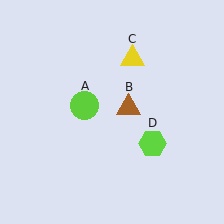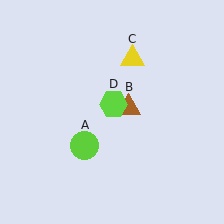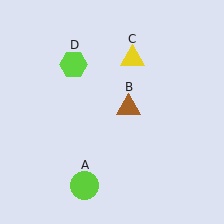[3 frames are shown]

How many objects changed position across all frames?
2 objects changed position: lime circle (object A), lime hexagon (object D).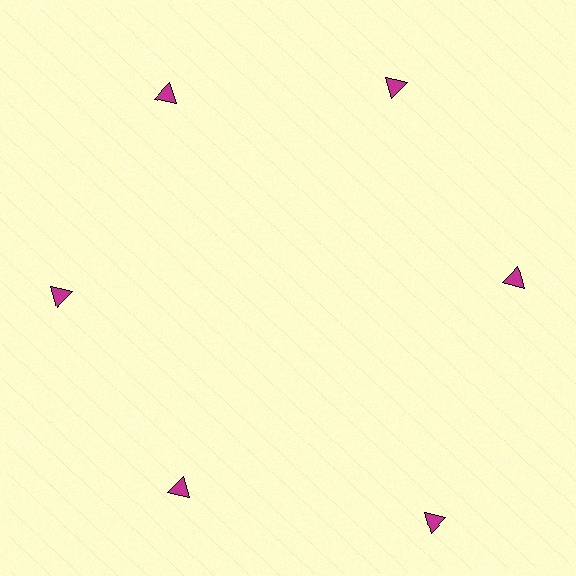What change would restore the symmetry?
The symmetry would be restored by moving it inward, back onto the ring so that all 6 triangles sit at equal angles and equal distance from the center.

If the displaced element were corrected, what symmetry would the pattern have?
It would have 6-fold rotational symmetry — the pattern would map onto itself every 60 degrees.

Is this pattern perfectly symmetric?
No. The 6 magenta triangles are arranged in a ring, but one element near the 5 o'clock position is pushed outward from the center, breaking the 6-fold rotational symmetry.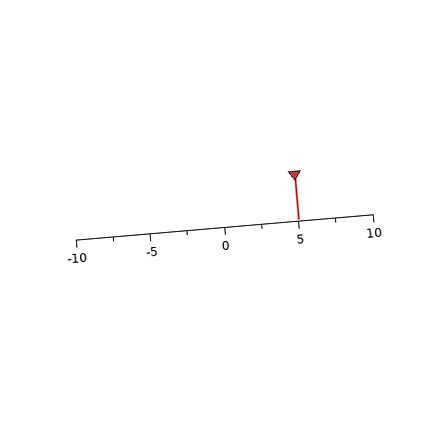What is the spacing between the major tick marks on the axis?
The major ticks are spaced 5 apart.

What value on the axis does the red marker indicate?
The marker indicates approximately 5.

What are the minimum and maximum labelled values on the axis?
The axis runs from -10 to 10.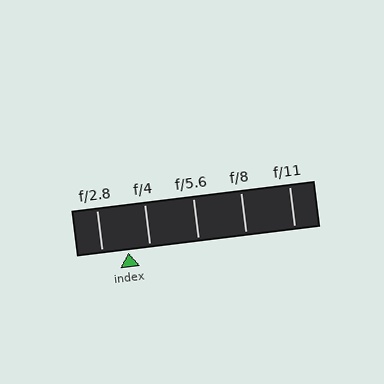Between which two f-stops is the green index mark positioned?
The index mark is between f/2.8 and f/4.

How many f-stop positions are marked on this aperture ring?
There are 5 f-stop positions marked.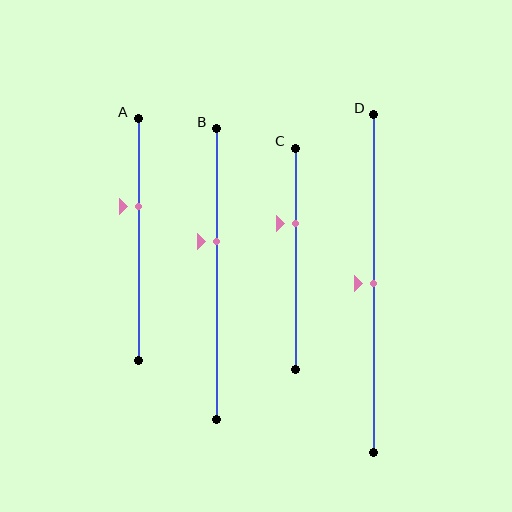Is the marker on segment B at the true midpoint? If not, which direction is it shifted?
No, the marker on segment B is shifted upward by about 11% of the segment length.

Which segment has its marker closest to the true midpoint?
Segment D has its marker closest to the true midpoint.